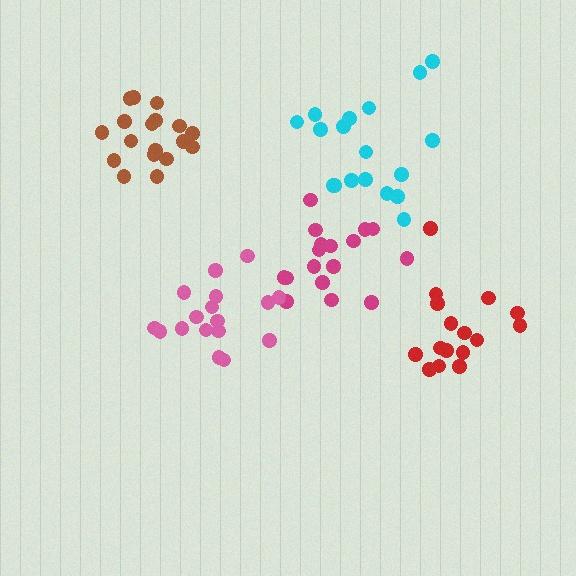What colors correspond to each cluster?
The clusters are colored: brown, magenta, red, cyan, pink.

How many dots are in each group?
Group 1: 18 dots, Group 2: 17 dots, Group 3: 16 dots, Group 4: 18 dots, Group 5: 17 dots (86 total).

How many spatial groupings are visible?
There are 5 spatial groupings.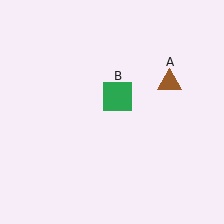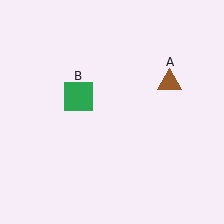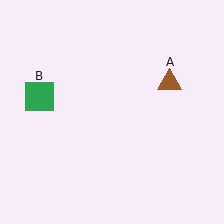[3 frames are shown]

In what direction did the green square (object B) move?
The green square (object B) moved left.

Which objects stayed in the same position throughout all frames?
Brown triangle (object A) remained stationary.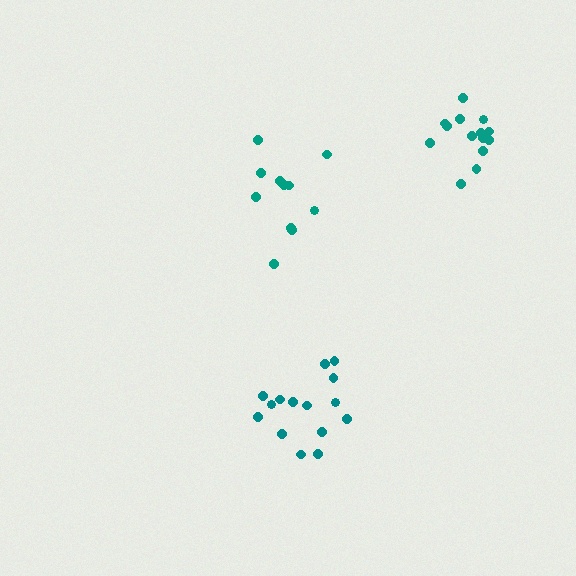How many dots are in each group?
Group 1: 11 dots, Group 2: 14 dots, Group 3: 15 dots (40 total).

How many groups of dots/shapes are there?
There are 3 groups.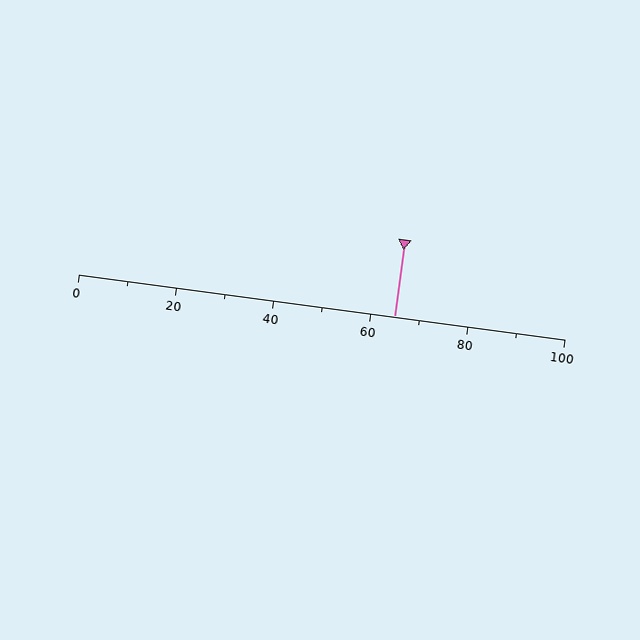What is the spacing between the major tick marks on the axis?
The major ticks are spaced 20 apart.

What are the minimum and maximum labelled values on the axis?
The axis runs from 0 to 100.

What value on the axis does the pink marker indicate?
The marker indicates approximately 65.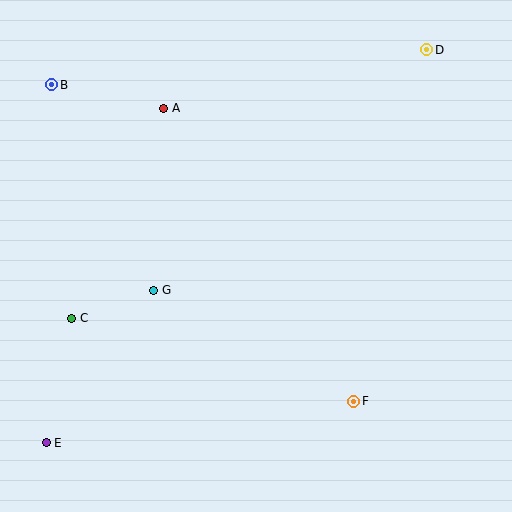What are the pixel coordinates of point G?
Point G is at (154, 290).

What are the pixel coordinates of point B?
Point B is at (52, 85).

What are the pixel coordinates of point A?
Point A is at (164, 108).